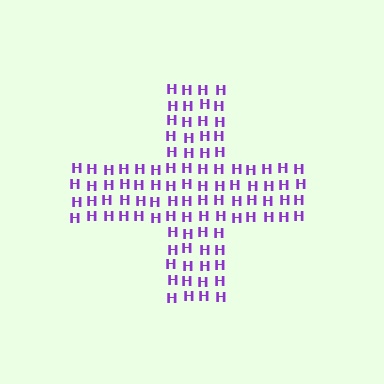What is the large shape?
The large shape is a cross.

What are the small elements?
The small elements are letter H's.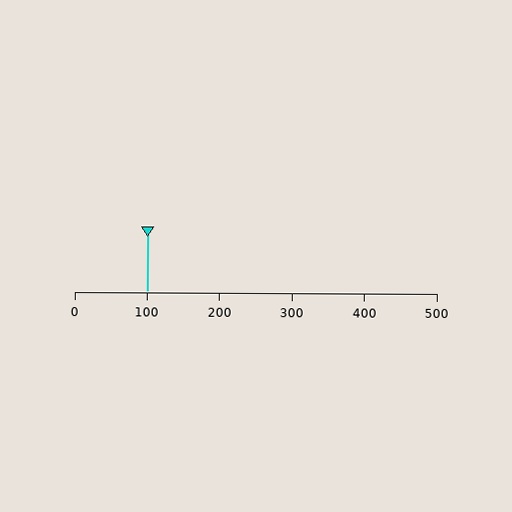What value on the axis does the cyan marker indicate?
The marker indicates approximately 100.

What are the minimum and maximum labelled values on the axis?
The axis runs from 0 to 500.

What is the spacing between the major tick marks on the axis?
The major ticks are spaced 100 apart.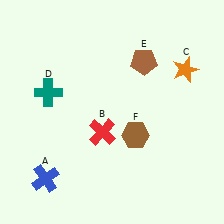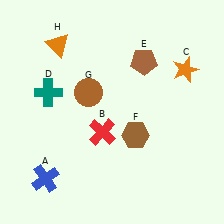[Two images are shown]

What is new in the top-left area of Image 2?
A brown circle (G) was added in the top-left area of Image 2.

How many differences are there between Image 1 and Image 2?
There are 2 differences between the two images.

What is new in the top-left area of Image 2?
An orange triangle (H) was added in the top-left area of Image 2.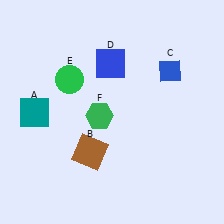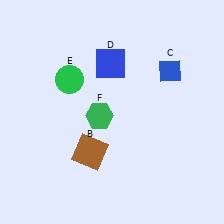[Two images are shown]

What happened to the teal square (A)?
The teal square (A) was removed in Image 2. It was in the bottom-left area of Image 1.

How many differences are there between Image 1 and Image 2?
There is 1 difference between the two images.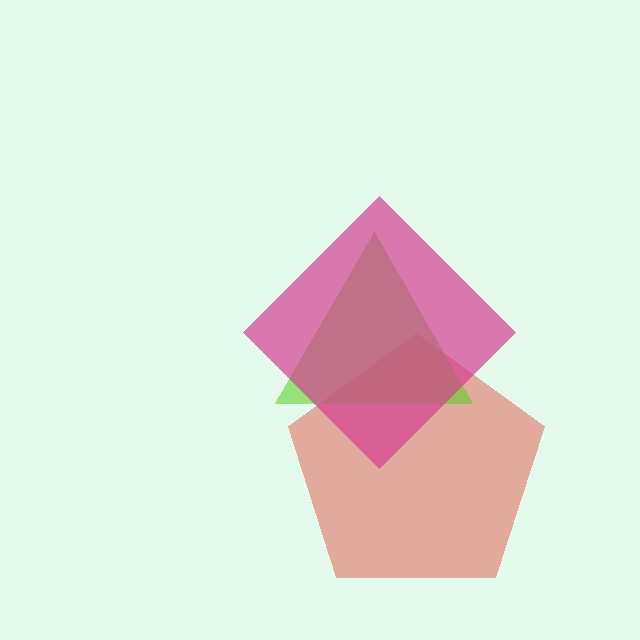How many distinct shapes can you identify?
There are 3 distinct shapes: a red pentagon, a lime triangle, a magenta diamond.